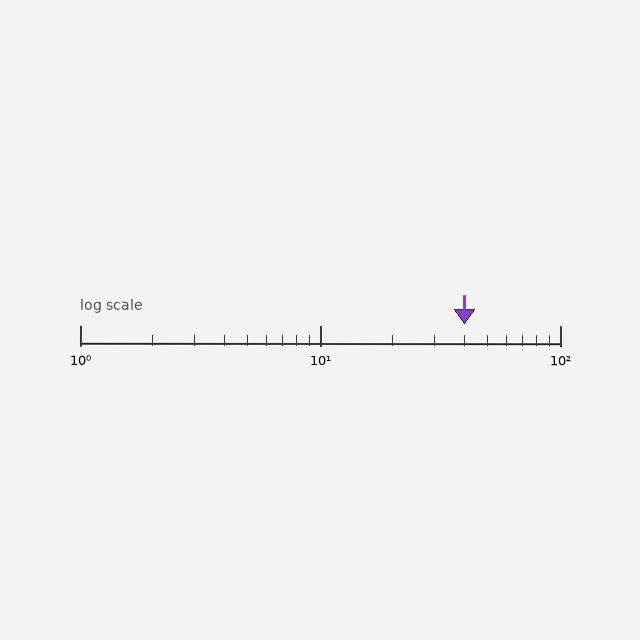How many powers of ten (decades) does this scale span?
The scale spans 2 decades, from 1 to 100.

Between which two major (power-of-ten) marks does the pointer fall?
The pointer is between 10 and 100.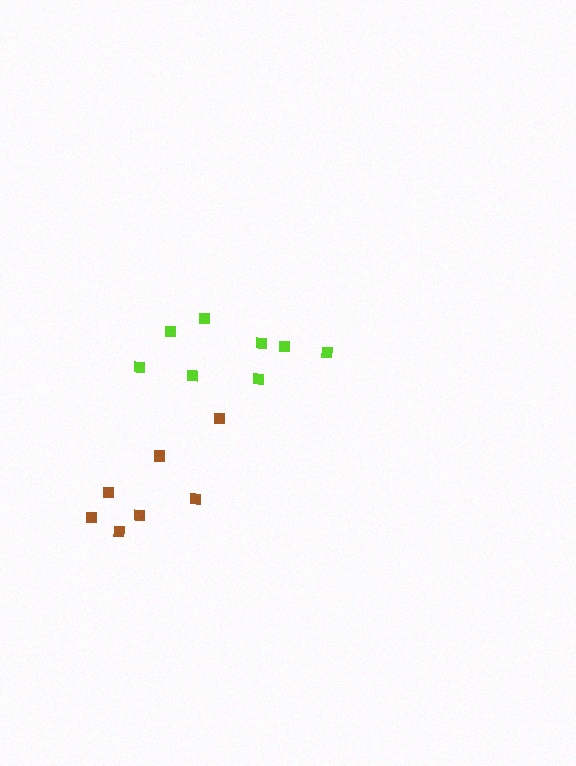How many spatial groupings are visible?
There are 2 spatial groupings.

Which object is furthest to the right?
The lime cluster is rightmost.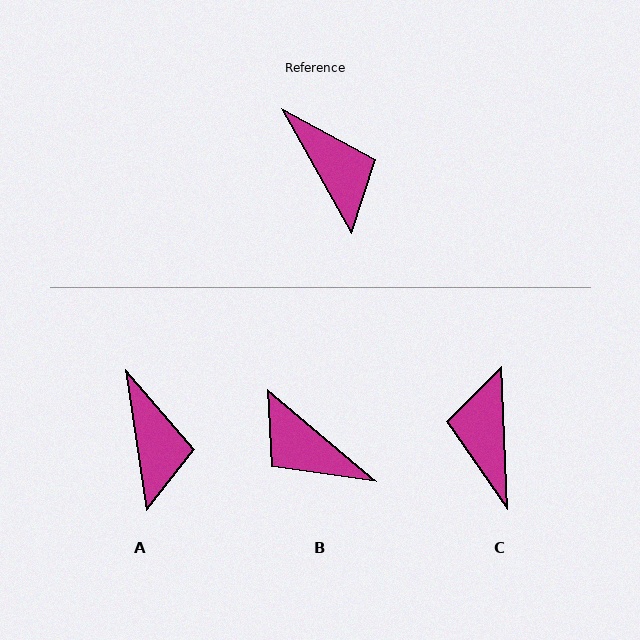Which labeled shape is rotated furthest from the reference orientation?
B, about 159 degrees away.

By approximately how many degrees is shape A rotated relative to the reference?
Approximately 21 degrees clockwise.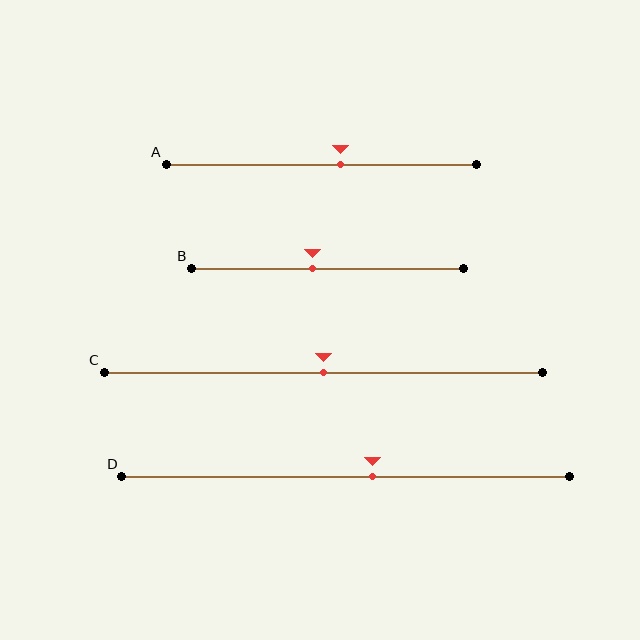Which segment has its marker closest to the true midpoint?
Segment C has its marker closest to the true midpoint.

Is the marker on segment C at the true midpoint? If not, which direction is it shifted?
Yes, the marker on segment C is at the true midpoint.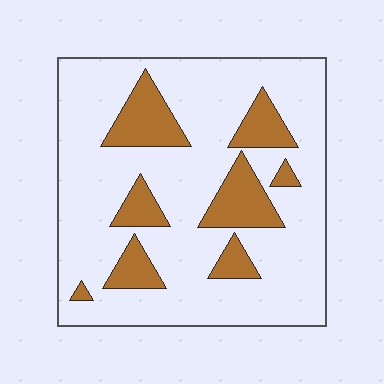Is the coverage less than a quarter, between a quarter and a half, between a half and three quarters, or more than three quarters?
Less than a quarter.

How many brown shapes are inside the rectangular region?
8.